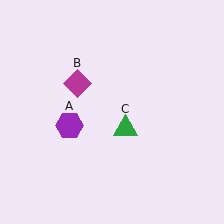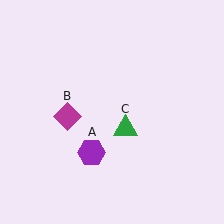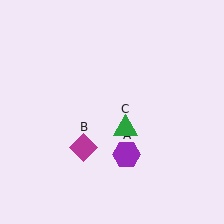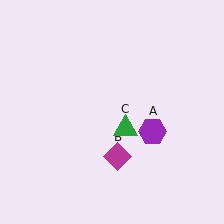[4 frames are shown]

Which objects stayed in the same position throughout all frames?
Green triangle (object C) remained stationary.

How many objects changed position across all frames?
2 objects changed position: purple hexagon (object A), magenta diamond (object B).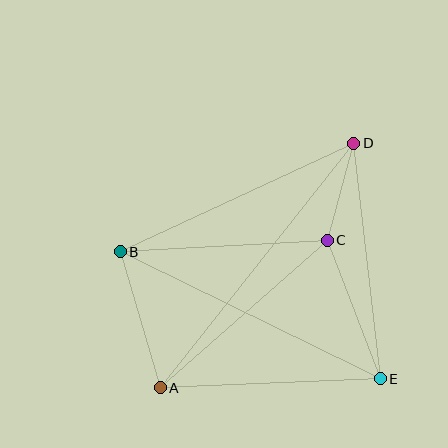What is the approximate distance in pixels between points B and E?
The distance between B and E is approximately 289 pixels.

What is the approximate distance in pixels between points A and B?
The distance between A and B is approximately 142 pixels.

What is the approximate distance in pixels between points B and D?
The distance between B and D is approximately 258 pixels.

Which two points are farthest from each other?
Points A and D are farthest from each other.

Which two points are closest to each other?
Points C and D are closest to each other.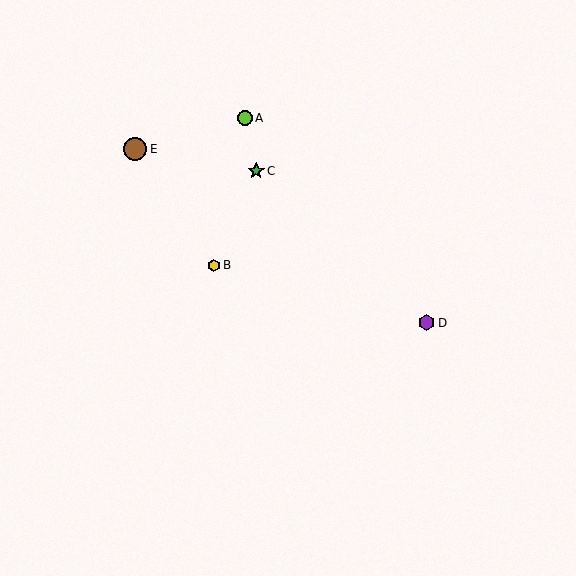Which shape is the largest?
The brown circle (labeled E) is the largest.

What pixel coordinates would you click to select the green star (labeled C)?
Click at (256, 171) to select the green star C.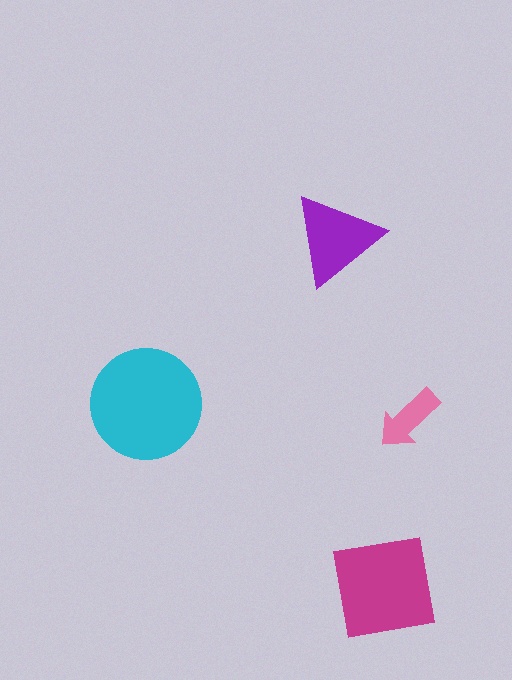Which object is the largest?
The cyan circle.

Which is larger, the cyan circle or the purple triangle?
The cyan circle.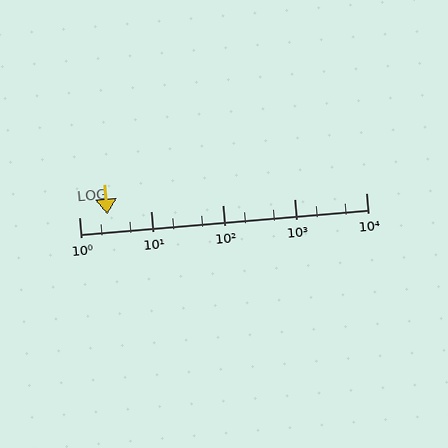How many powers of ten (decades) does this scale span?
The scale spans 4 decades, from 1 to 10000.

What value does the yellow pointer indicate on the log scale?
The pointer indicates approximately 2.5.